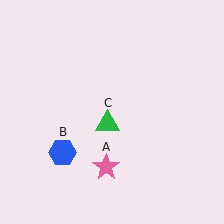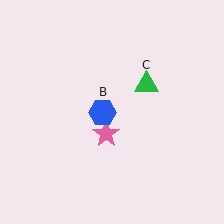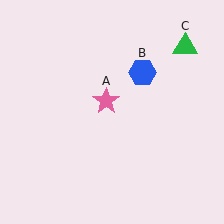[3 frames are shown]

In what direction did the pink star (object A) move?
The pink star (object A) moved up.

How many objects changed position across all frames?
3 objects changed position: pink star (object A), blue hexagon (object B), green triangle (object C).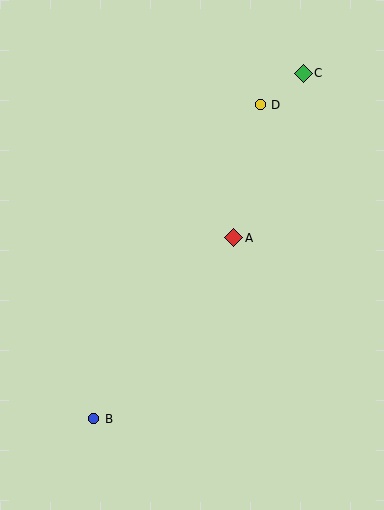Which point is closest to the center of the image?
Point A at (234, 238) is closest to the center.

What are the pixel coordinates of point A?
Point A is at (234, 238).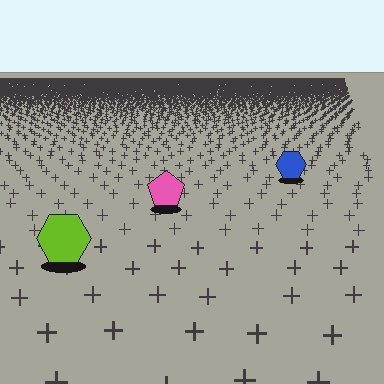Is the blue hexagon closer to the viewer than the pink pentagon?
No. The pink pentagon is closer — you can tell from the texture gradient: the ground texture is coarser near it.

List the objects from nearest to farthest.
From nearest to farthest: the lime hexagon, the pink pentagon, the blue hexagon.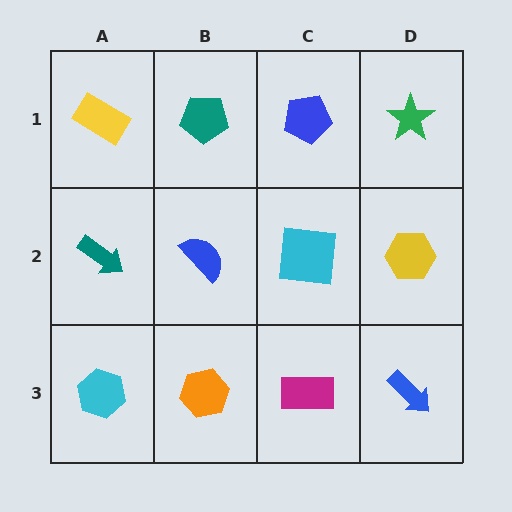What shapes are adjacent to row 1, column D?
A yellow hexagon (row 2, column D), a blue pentagon (row 1, column C).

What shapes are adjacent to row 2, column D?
A green star (row 1, column D), a blue arrow (row 3, column D), a cyan square (row 2, column C).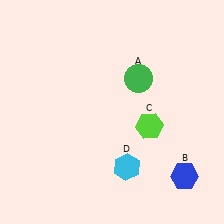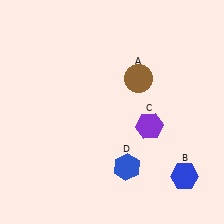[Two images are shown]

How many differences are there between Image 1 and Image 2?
There are 3 differences between the two images.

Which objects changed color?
A changed from green to brown. C changed from lime to purple. D changed from cyan to blue.